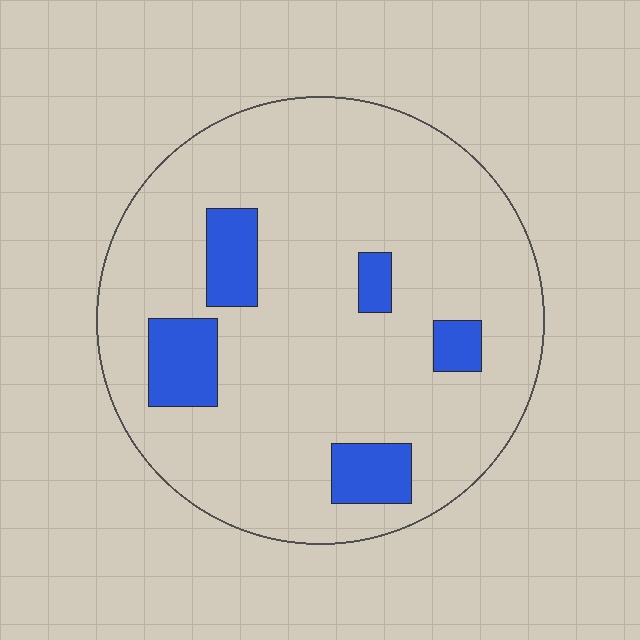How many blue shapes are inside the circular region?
5.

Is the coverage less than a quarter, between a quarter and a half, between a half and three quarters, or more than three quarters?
Less than a quarter.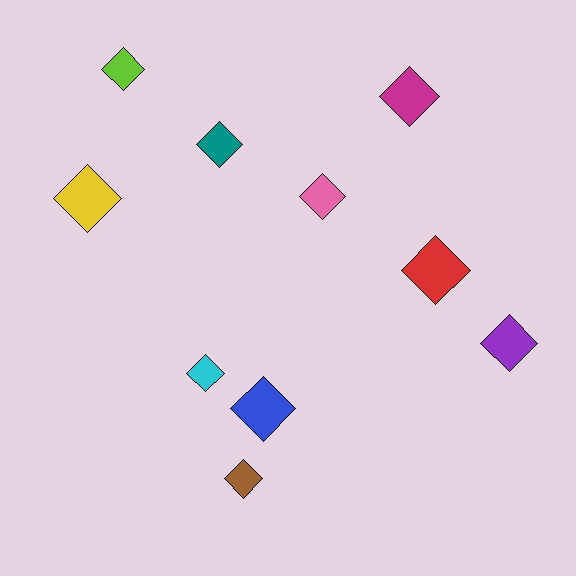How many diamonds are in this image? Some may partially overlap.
There are 10 diamonds.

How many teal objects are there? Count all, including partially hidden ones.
There is 1 teal object.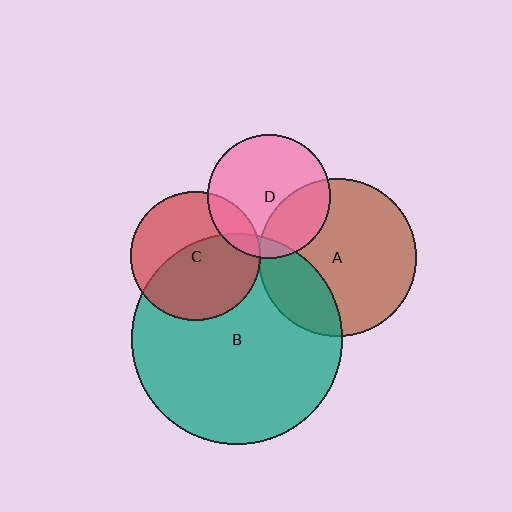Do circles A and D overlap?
Yes.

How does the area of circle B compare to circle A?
Approximately 1.8 times.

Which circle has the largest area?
Circle B (teal).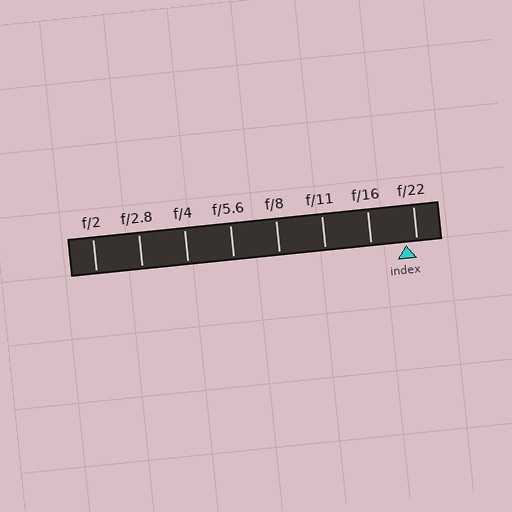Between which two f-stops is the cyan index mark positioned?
The index mark is between f/16 and f/22.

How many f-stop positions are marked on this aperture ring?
There are 8 f-stop positions marked.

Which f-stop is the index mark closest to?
The index mark is closest to f/22.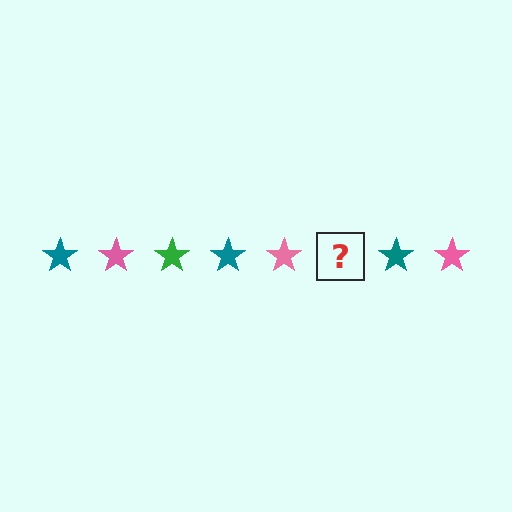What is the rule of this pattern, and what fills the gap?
The rule is that the pattern cycles through teal, pink, green stars. The gap should be filled with a green star.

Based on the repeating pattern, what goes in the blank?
The blank should be a green star.